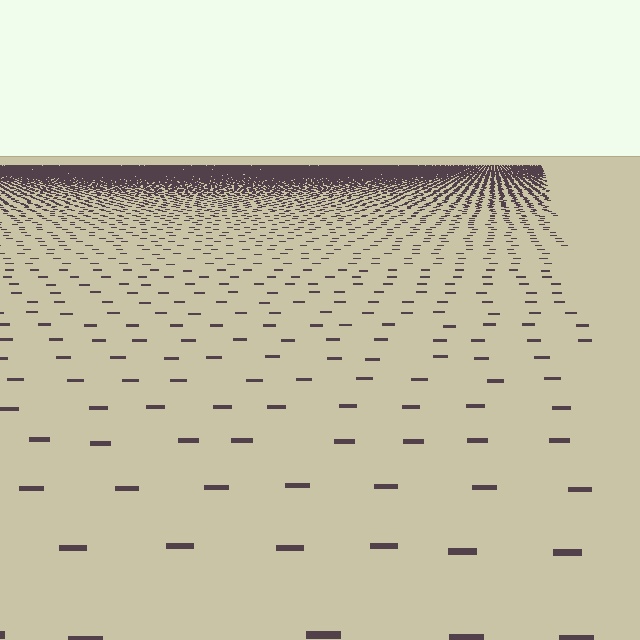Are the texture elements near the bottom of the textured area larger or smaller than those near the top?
Larger. Near the bottom, elements are closer to the viewer and appear at a bigger on-screen size.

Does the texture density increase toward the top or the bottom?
Density increases toward the top.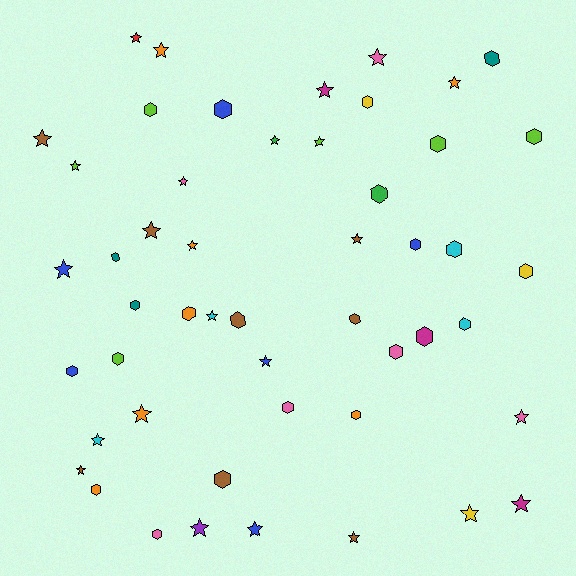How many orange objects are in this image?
There are 7 orange objects.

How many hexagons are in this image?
There are 25 hexagons.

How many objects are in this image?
There are 50 objects.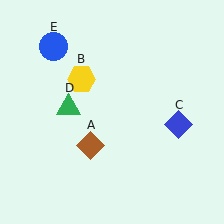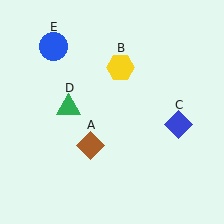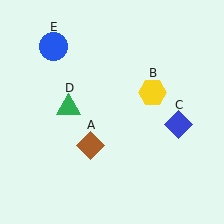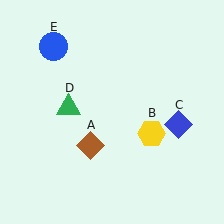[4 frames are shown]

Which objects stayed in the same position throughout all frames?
Brown diamond (object A) and blue diamond (object C) and green triangle (object D) and blue circle (object E) remained stationary.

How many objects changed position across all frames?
1 object changed position: yellow hexagon (object B).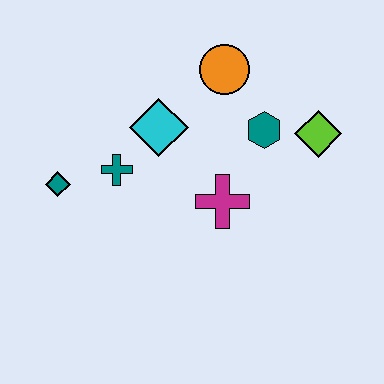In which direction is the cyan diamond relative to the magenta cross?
The cyan diamond is above the magenta cross.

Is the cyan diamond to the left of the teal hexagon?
Yes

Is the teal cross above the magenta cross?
Yes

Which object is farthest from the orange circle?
The teal diamond is farthest from the orange circle.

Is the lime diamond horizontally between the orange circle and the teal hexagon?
No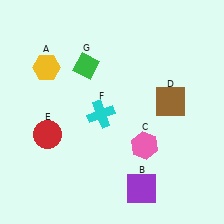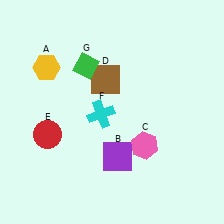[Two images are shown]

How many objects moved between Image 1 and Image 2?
2 objects moved between the two images.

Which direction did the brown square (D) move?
The brown square (D) moved left.